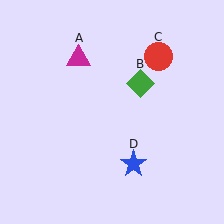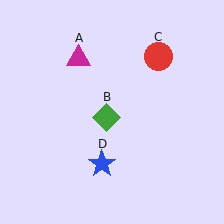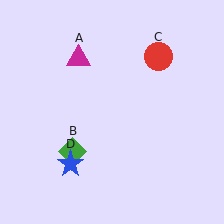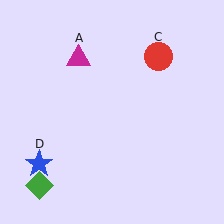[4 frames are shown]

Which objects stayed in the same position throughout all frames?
Magenta triangle (object A) and red circle (object C) remained stationary.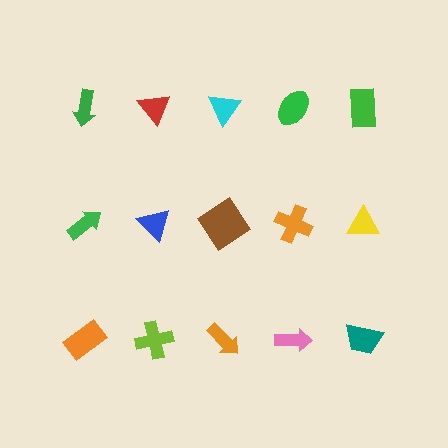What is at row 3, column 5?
A teal trapezoid.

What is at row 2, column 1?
A green arrow.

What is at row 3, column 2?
A lime cross.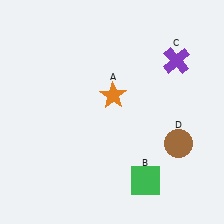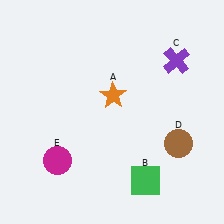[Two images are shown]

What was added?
A magenta circle (E) was added in Image 2.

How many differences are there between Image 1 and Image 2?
There is 1 difference between the two images.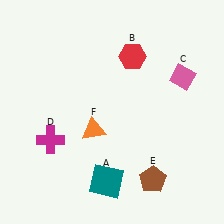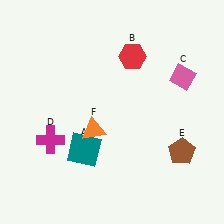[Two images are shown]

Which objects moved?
The objects that moved are: the teal square (A), the brown pentagon (E).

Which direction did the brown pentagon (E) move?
The brown pentagon (E) moved right.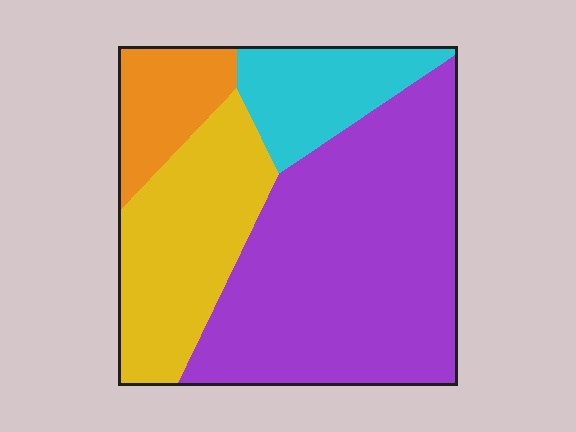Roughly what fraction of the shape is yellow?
Yellow takes up less than a quarter of the shape.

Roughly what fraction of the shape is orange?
Orange covers around 10% of the shape.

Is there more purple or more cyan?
Purple.